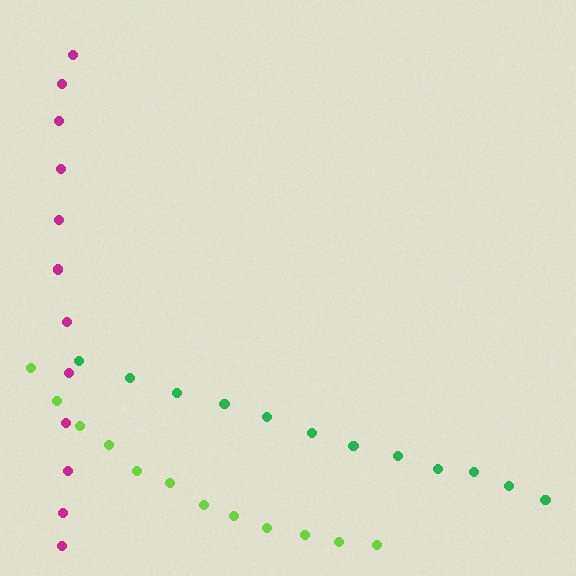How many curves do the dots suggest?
There are 3 distinct paths.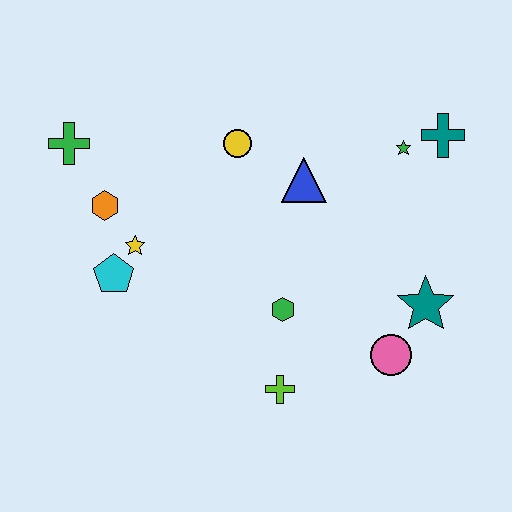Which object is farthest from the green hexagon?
The green cross is farthest from the green hexagon.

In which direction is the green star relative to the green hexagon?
The green star is above the green hexagon.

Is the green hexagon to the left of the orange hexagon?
No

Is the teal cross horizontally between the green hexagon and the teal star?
No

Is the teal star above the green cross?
No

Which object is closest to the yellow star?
The cyan pentagon is closest to the yellow star.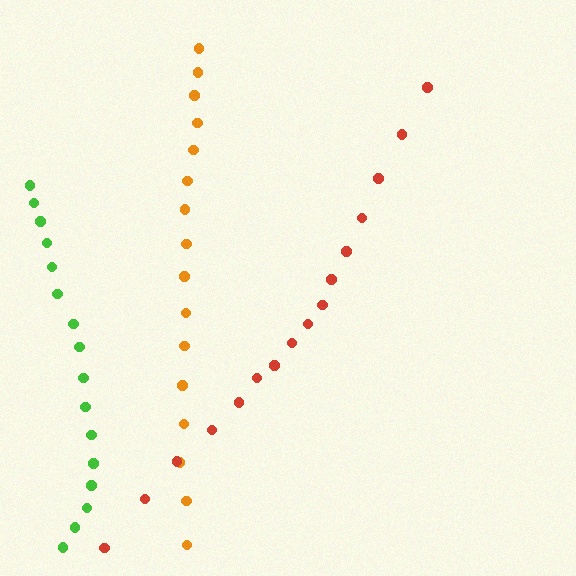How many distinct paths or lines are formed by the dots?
There are 3 distinct paths.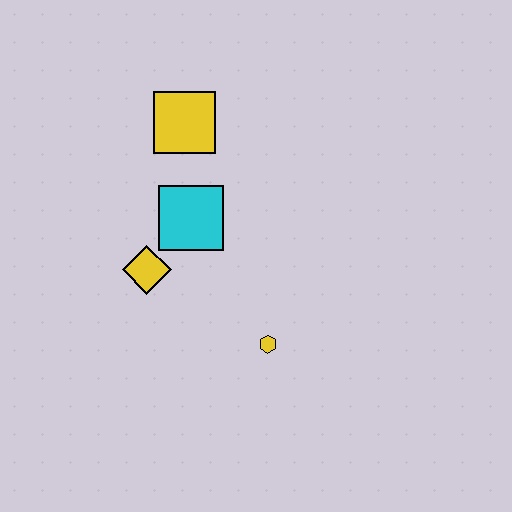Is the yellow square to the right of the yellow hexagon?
No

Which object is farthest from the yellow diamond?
The yellow square is farthest from the yellow diamond.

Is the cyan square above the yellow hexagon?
Yes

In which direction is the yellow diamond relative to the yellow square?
The yellow diamond is below the yellow square.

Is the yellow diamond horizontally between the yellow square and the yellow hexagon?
No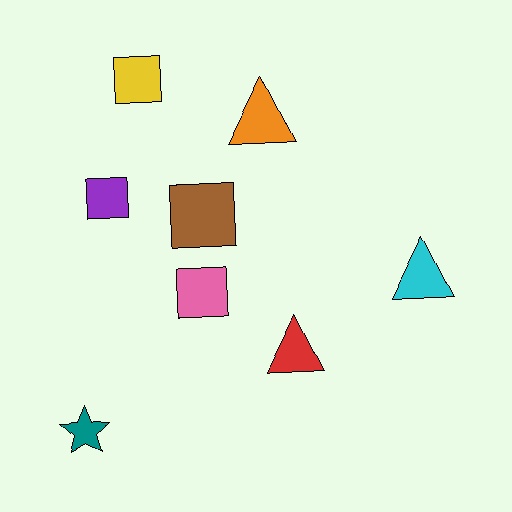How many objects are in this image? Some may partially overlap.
There are 8 objects.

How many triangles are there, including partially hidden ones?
There are 3 triangles.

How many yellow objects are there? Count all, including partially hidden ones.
There is 1 yellow object.